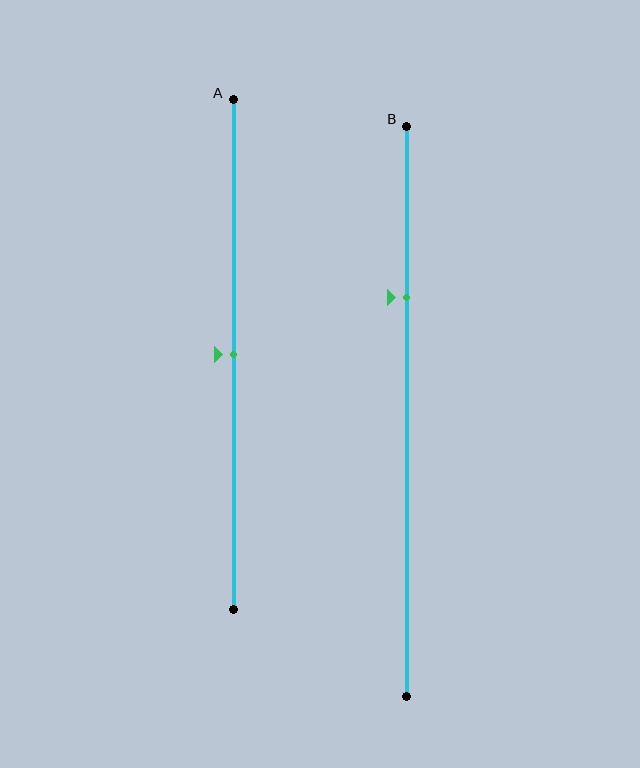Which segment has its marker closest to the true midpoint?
Segment A has its marker closest to the true midpoint.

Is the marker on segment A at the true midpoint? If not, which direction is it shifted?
Yes, the marker on segment A is at the true midpoint.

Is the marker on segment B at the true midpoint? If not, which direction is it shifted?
No, the marker on segment B is shifted upward by about 20% of the segment length.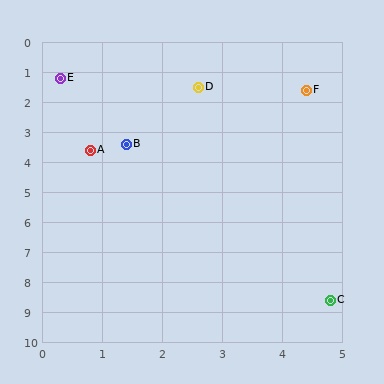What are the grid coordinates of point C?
Point C is at approximately (4.8, 8.6).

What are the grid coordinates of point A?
Point A is at approximately (0.8, 3.6).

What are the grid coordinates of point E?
Point E is at approximately (0.3, 1.2).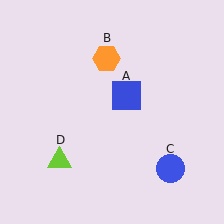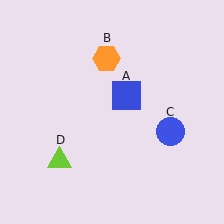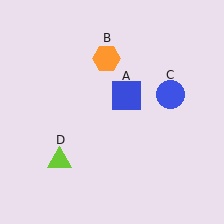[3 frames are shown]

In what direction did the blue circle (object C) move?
The blue circle (object C) moved up.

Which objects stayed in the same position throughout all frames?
Blue square (object A) and orange hexagon (object B) and lime triangle (object D) remained stationary.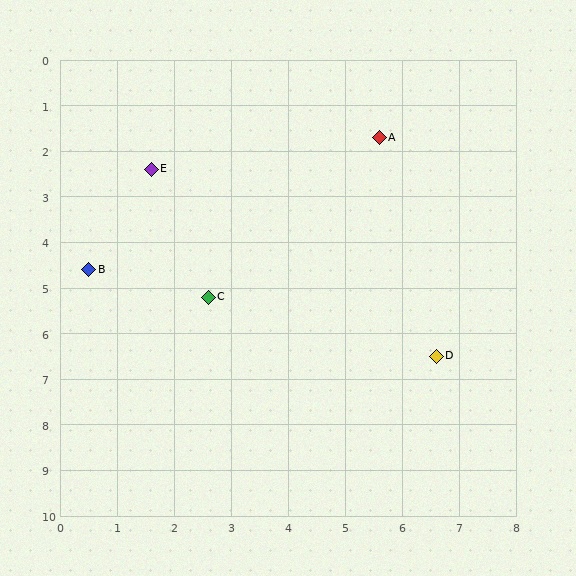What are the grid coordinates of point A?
Point A is at approximately (5.6, 1.7).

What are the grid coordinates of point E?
Point E is at approximately (1.6, 2.4).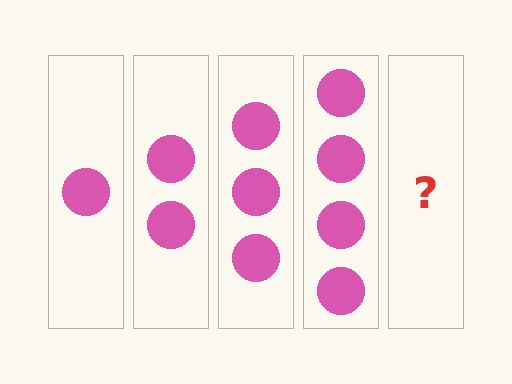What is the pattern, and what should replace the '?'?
The pattern is that each step adds one more circle. The '?' should be 5 circles.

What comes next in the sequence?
The next element should be 5 circles.